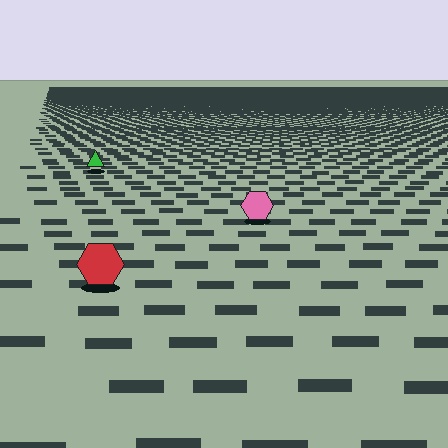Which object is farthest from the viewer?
The green triangle is farthest from the viewer. It appears smaller and the ground texture around it is denser.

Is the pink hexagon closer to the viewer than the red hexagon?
No. The red hexagon is closer — you can tell from the texture gradient: the ground texture is coarser near it.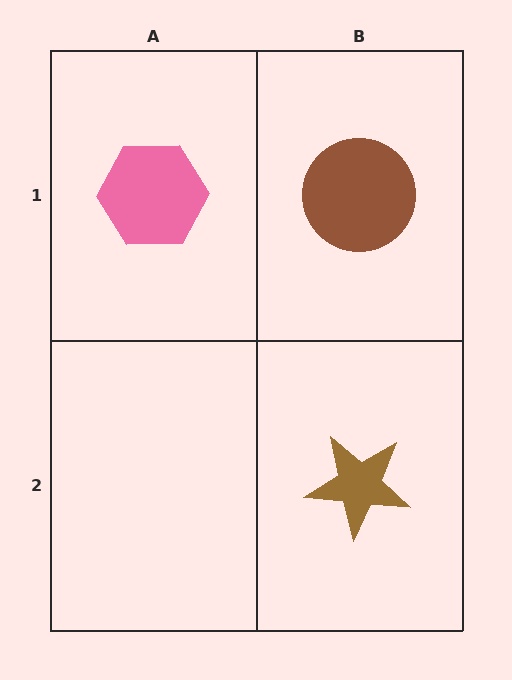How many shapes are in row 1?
2 shapes.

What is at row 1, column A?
A pink hexagon.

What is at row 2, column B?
A brown star.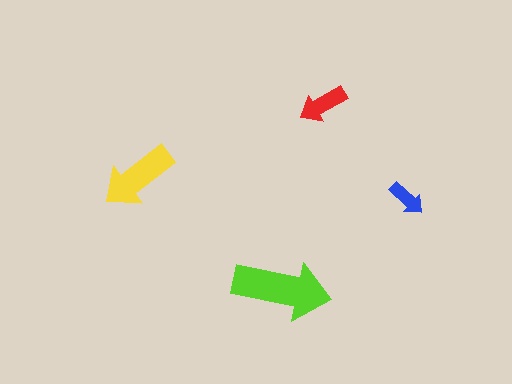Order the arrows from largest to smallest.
the lime one, the yellow one, the red one, the blue one.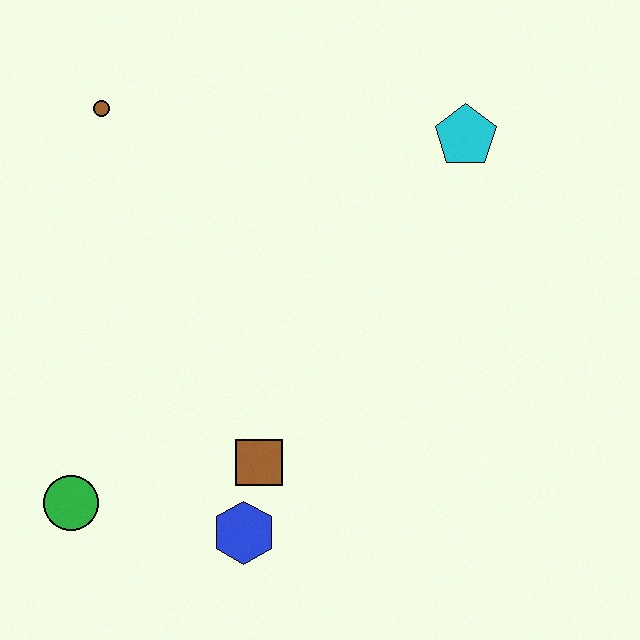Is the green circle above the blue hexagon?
Yes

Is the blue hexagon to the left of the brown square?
Yes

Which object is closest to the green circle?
The blue hexagon is closest to the green circle.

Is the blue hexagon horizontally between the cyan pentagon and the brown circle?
Yes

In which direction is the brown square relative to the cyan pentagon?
The brown square is below the cyan pentagon.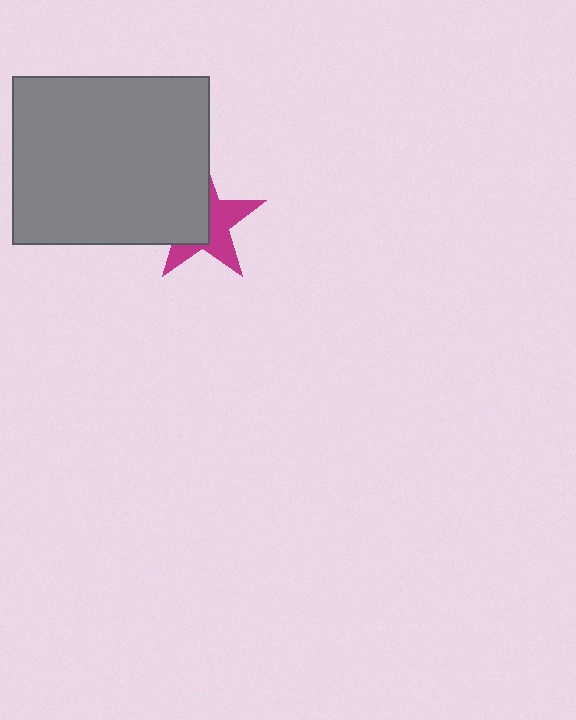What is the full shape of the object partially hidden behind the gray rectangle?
The partially hidden object is a magenta star.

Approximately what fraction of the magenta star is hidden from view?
Roughly 50% of the magenta star is hidden behind the gray rectangle.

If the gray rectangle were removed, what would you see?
You would see the complete magenta star.